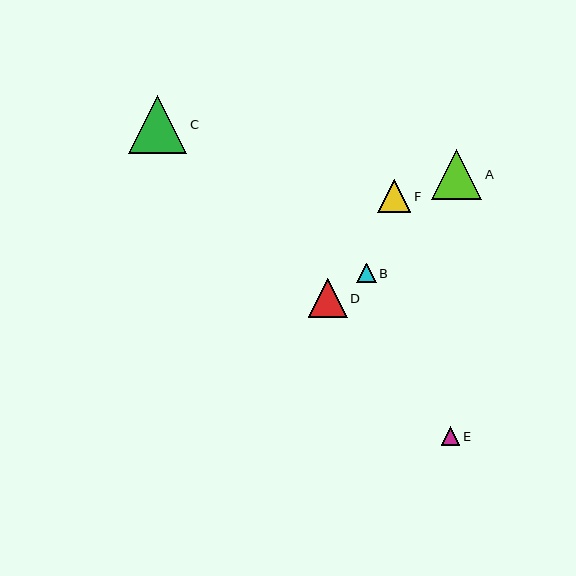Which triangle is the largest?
Triangle C is the largest with a size of approximately 58 pixels.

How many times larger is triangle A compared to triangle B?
Triangle A is approximately 2.6 times the size of triangle B.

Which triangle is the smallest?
Triangle E is the smallest with a size of approximately 19 pixels.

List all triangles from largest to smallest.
From largest to smallest: C, A, D, F, B, E.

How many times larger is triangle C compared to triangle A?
Triangle C is approximately 1.2 times the size of triangle A.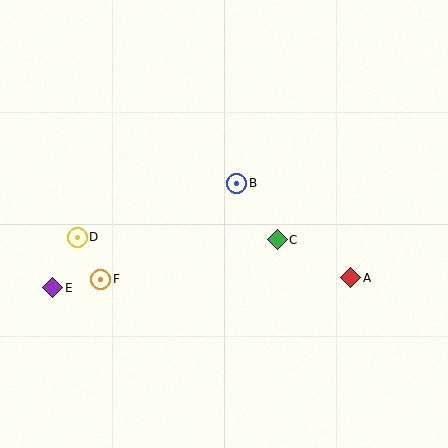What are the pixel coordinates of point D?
Point D is at (77, 237).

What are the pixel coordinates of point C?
Point C is at (277, 240).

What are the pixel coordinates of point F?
Point F is at (101, 279).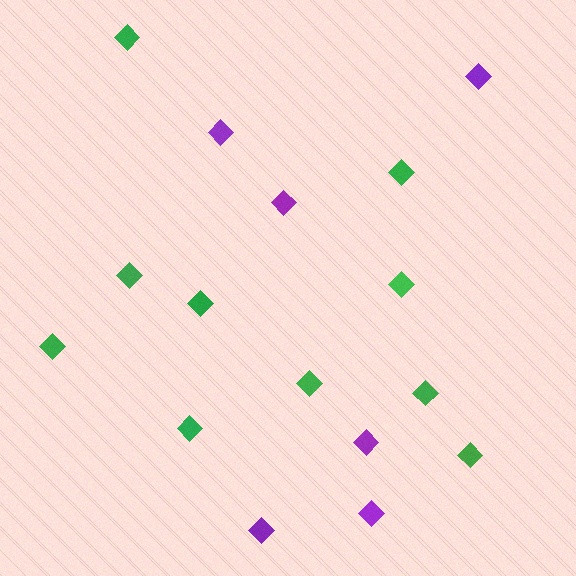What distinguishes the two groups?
There are 2 groups: one group of purple diamonds (6) and one group of green diamonds (10).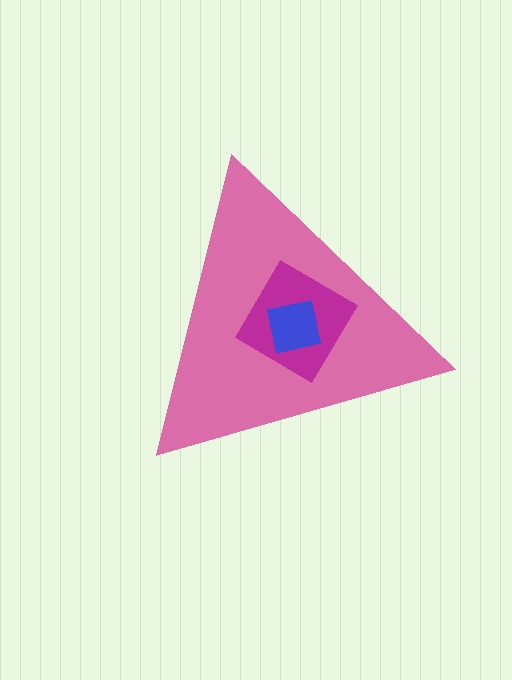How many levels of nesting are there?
3.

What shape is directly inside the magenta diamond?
The blue square.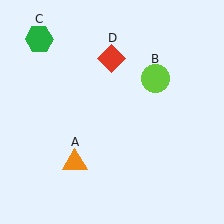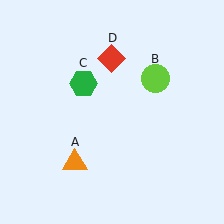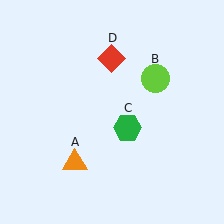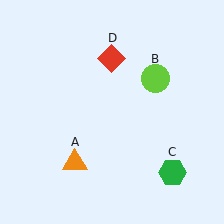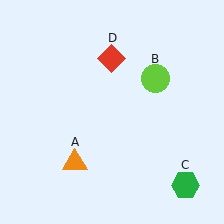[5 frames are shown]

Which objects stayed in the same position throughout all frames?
Orange triangle (object A) and lime circle (object B) and red diamond (object D) remained stationary.